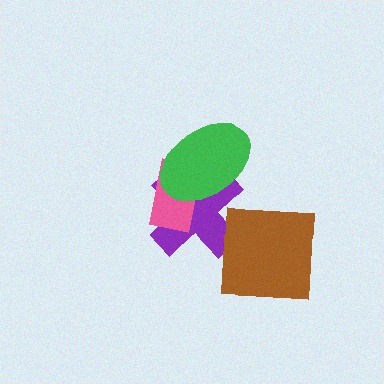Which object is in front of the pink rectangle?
The green ellipse is in front of the pink rectangle.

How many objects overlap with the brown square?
1 object overlaps with the brown square.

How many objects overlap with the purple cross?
3 objects overlap with the purple cross.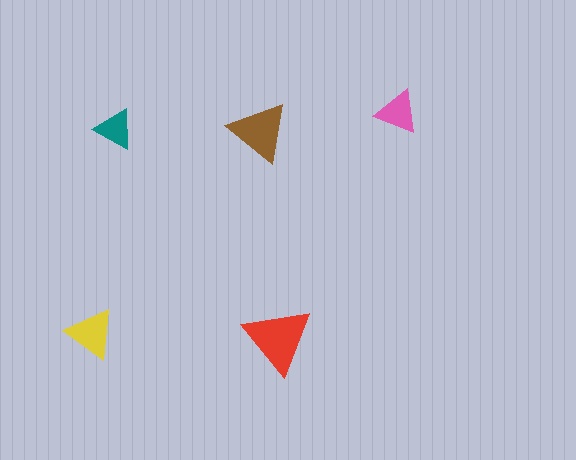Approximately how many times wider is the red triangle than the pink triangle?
About 1.5 times wider.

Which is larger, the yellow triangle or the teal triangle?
The yellow one.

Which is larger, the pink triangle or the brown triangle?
The brown one.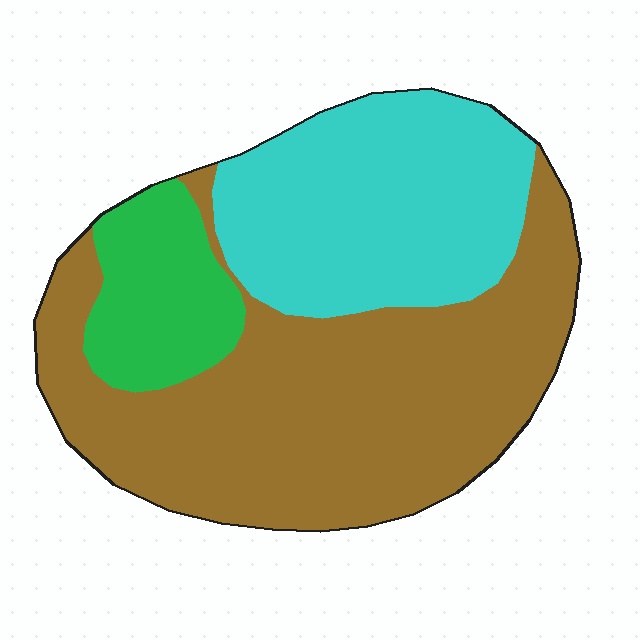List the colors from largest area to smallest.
From largest to smallest: brown, cyan, green.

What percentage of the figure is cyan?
Cyan takes up about one third (1/3) of the figure.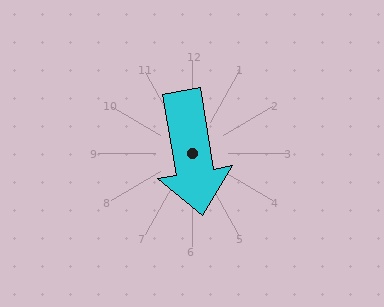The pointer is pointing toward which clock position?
Roughly 6 o'clock.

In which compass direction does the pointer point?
South.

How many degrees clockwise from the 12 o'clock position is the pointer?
Approximately 170 degrees.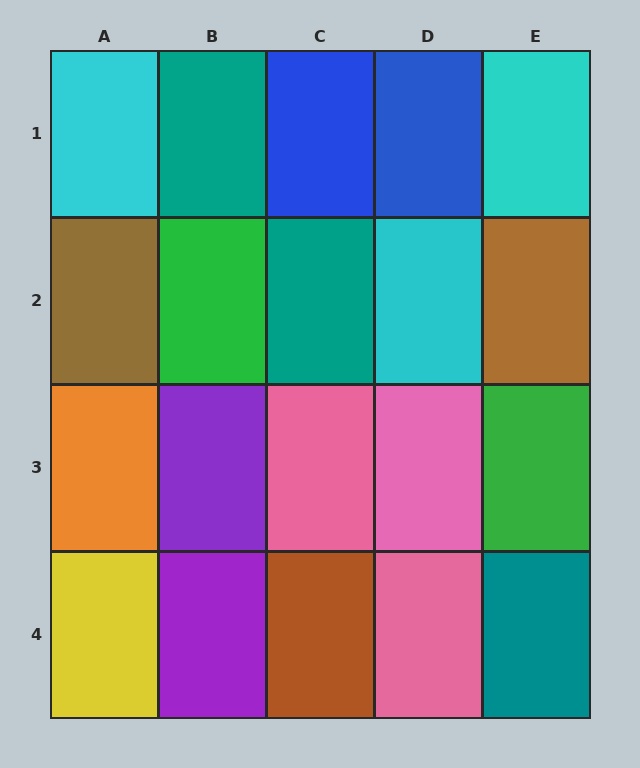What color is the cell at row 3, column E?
Green.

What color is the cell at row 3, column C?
Pink.